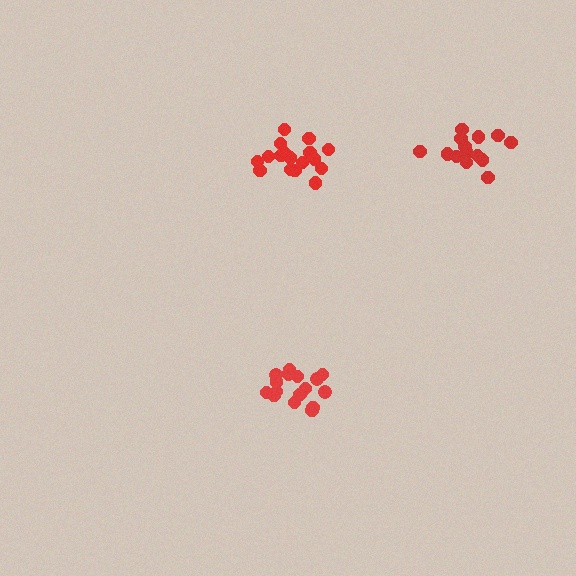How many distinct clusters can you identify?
There are 3 distinct clusters.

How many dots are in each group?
Group 1: 14 dots, Group 2: 17 dots, Group 3: 16 dots (47 total).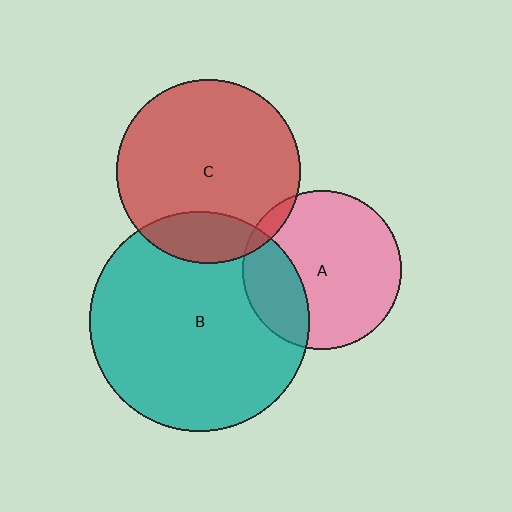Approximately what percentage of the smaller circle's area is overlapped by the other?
Approximately 5%.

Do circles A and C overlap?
Yes.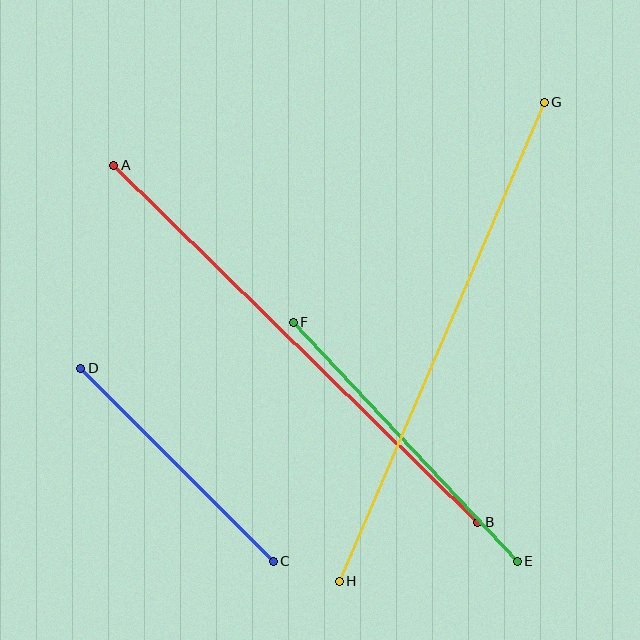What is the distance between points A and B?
The distance is approximately 510 pixels.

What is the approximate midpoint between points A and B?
The midpoint is at approximately (296, 344) pixels.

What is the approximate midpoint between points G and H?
The midpoint is at approximately (442, 342) pixels.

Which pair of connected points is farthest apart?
Points G and H are farthest apart.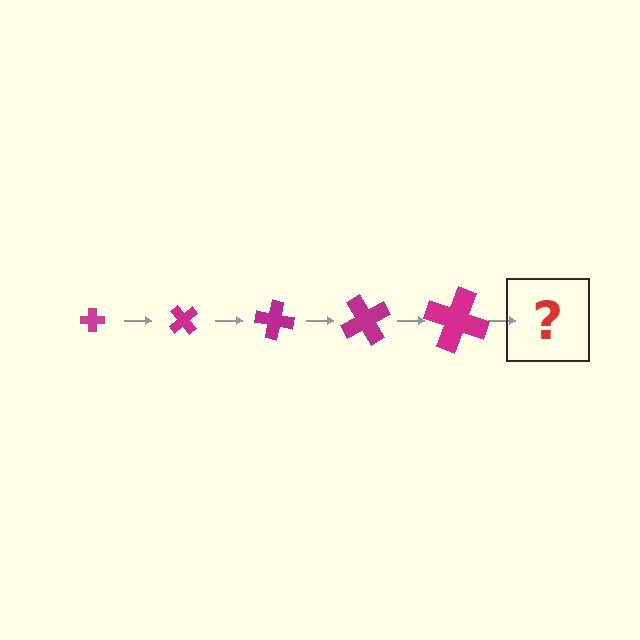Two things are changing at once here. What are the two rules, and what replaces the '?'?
The two rules are that the cross grows larger each step and it rotates 50 degrees each step. The '?' should be a cross, larger than the previous one and rotated 250 degrees from the start.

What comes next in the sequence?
The next element should be a cross, larger than the previous one and rotated 250 degrees from the start.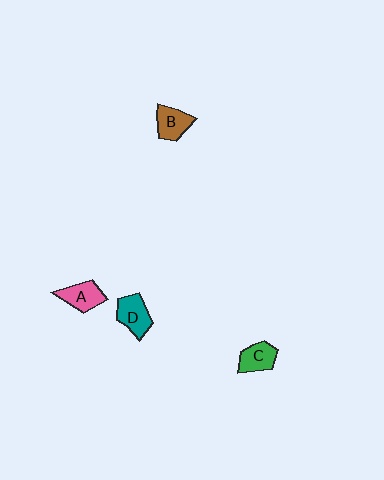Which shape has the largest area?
Shape D (teal).